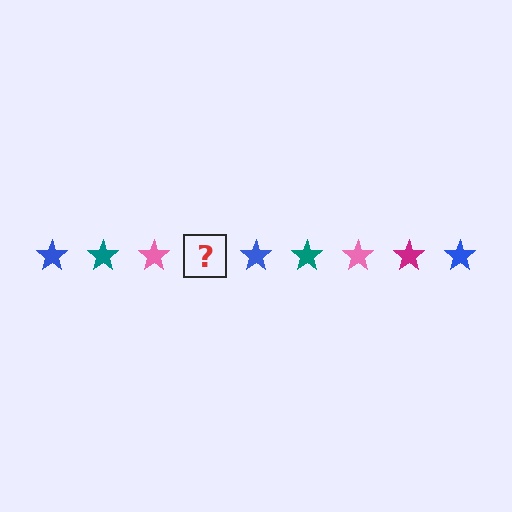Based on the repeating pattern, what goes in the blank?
The blank should be a magenta star.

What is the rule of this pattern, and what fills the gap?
The rule is that the pattern cycles through blue, teal, pink, magenta stars. The gap should be filled with a magenta star.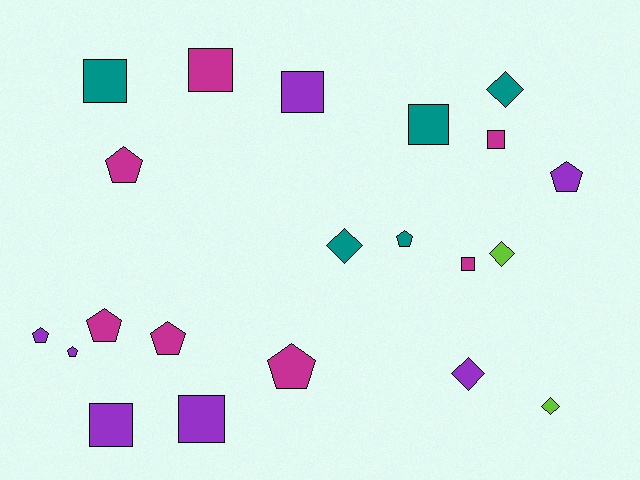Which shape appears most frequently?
Square, with 8 objects.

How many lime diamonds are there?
There are 2 lime diamonds.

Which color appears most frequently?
Magenta, with 7 objects.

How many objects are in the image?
There are 21 objects.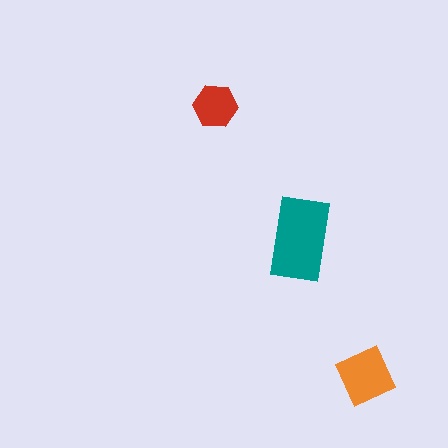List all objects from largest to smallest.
The teal rectangle, the orange diamond, the red hexagon.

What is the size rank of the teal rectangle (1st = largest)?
1st.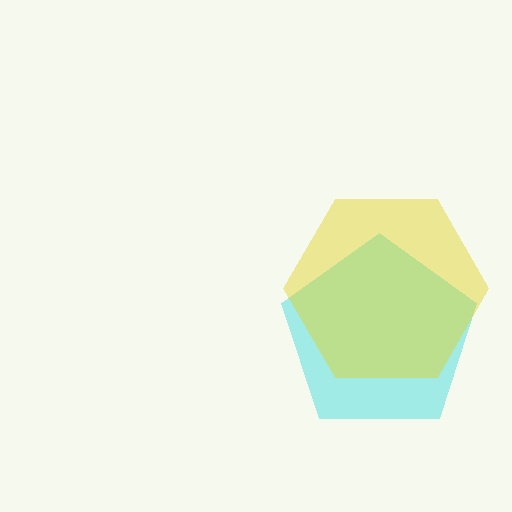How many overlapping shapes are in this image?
There are 2 overlapping shapes in the image.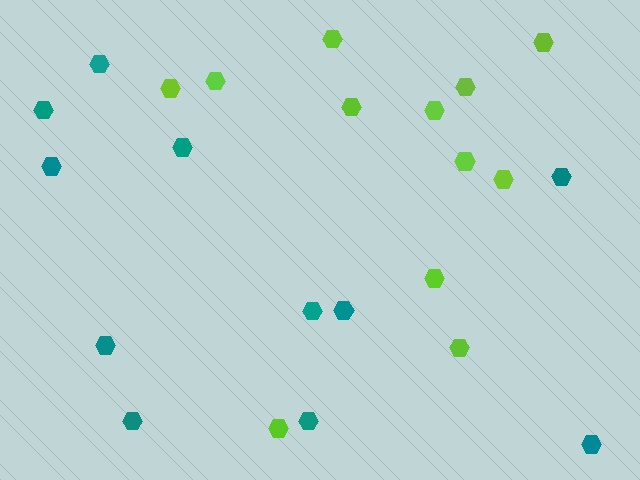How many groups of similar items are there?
There are 2 groups: one group of lime hexagons (12) and one group of teal hexagons (11).